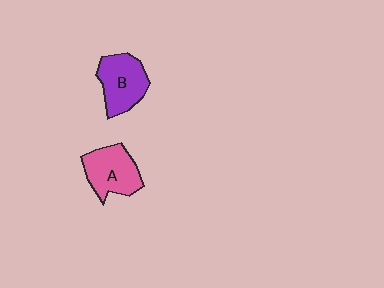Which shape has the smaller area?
Shape B (purple).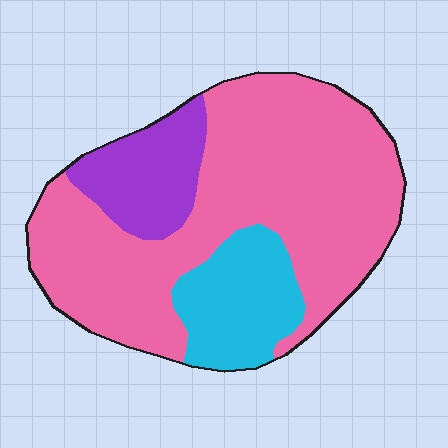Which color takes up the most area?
Pink, at roughly 70%.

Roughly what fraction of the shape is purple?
Purple takes up less than a sixth of the shape.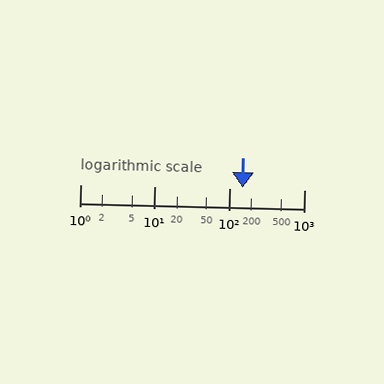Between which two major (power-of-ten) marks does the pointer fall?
The pointer is between 100 and 1000.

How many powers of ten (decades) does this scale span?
The scale spans 3 decades, from 1 to 1000.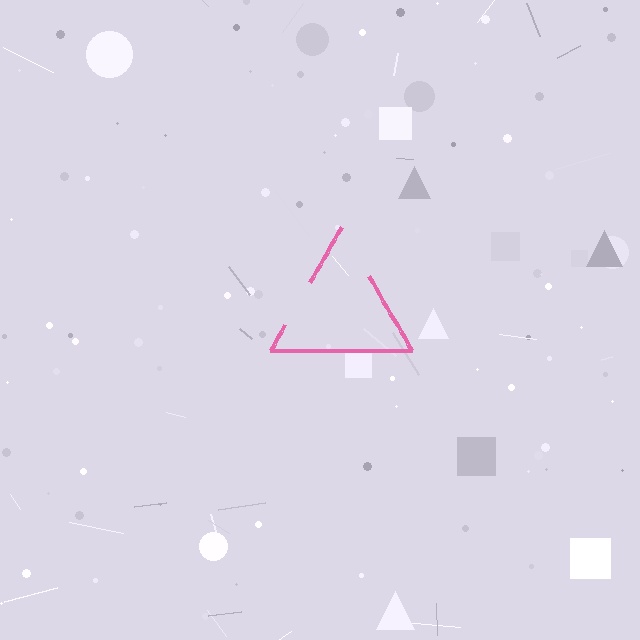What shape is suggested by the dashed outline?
The dashed outline suggests a triangle.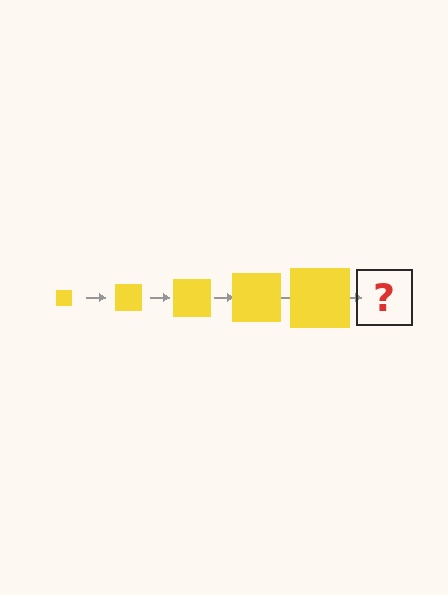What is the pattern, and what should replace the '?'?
The pattern is that the square gets progressively larger each step. The '?' should be a yellow square, larger than the previous one.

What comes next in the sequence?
The next element should be a yellow square, larger than the previous one.